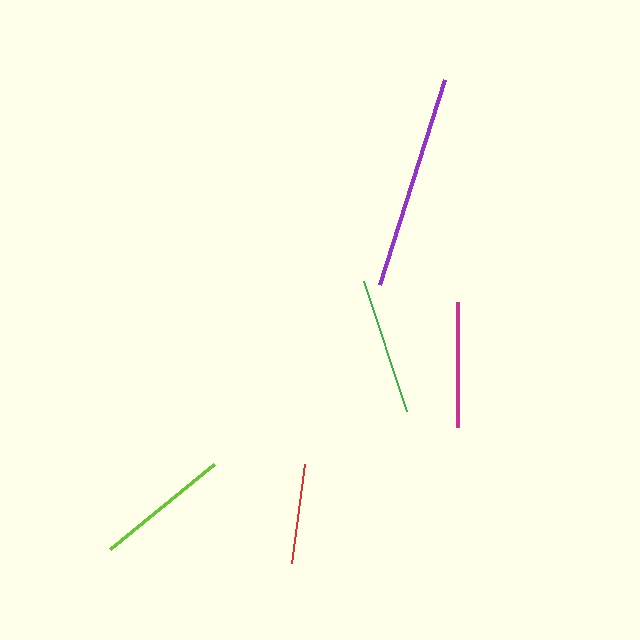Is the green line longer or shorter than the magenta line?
The green line is longer than the magenta line.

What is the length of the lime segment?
The lime segment is approximately 134 pixels long.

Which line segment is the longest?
The purple line is the longest at approximately 215 pixels.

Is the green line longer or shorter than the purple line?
The purple line is longer than the green line.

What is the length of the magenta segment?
The magenta segment is approximately 125 pixels long.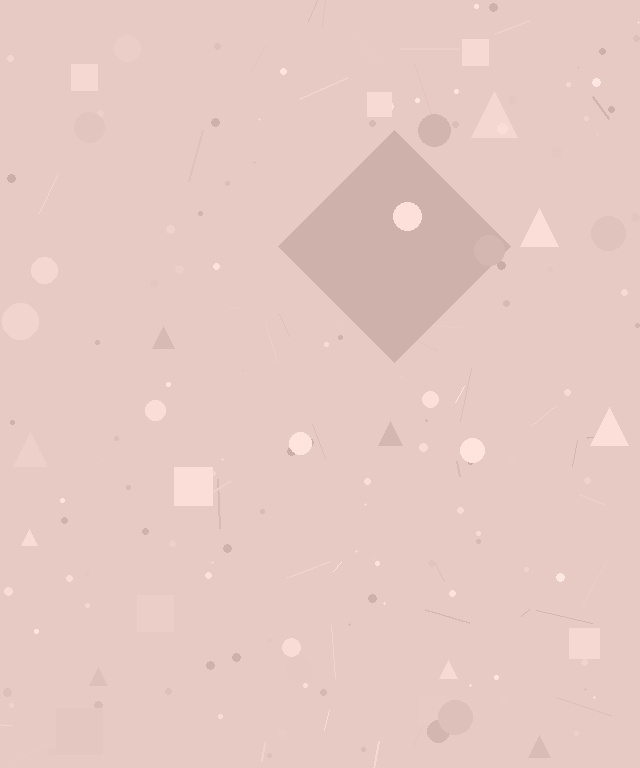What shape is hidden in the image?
A diamond is hidden in the image.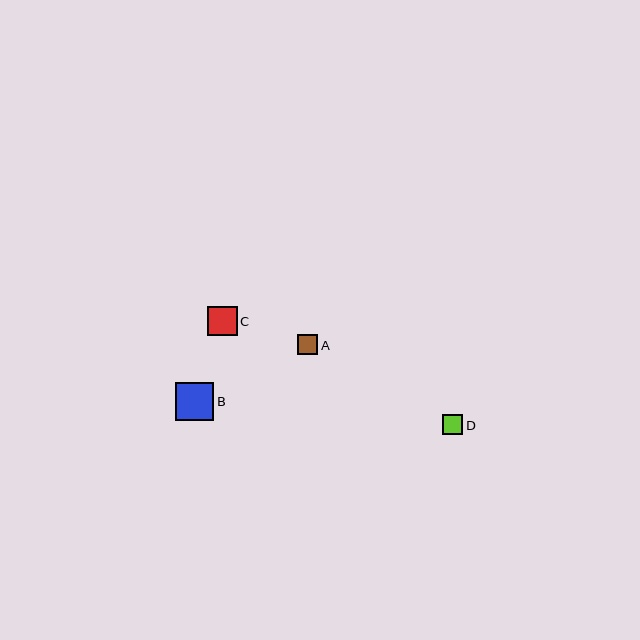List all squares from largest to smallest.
From largest to smallest: B, C, A, D.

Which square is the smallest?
Square D is the smallest with a size of approximately 20 pixels.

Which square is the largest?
Square B is the largest with a size of approximately 38 pixels.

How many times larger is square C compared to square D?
Square C is approximately 1.4 times the size of square D.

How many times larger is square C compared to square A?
Square C is approximately 1.4 times the size of square A.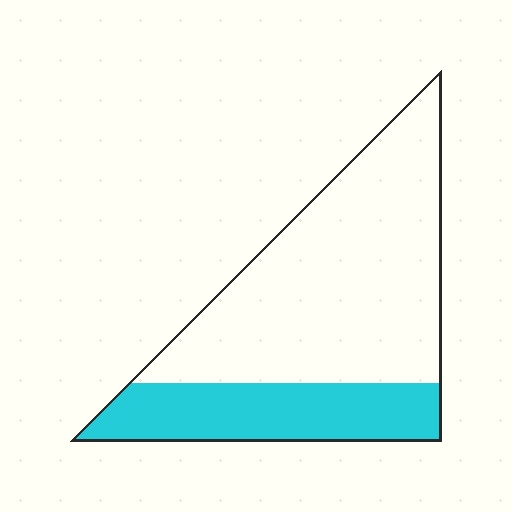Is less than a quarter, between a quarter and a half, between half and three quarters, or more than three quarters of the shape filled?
Between a quarter and a half.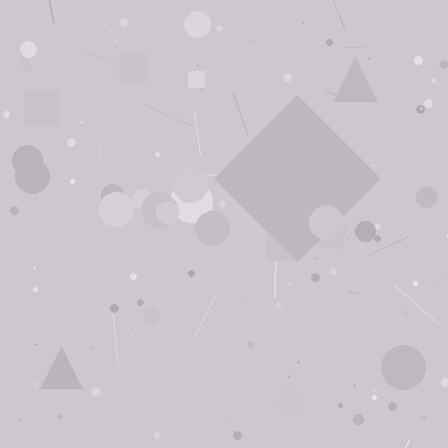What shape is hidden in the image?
A diamond is hidden in the image.